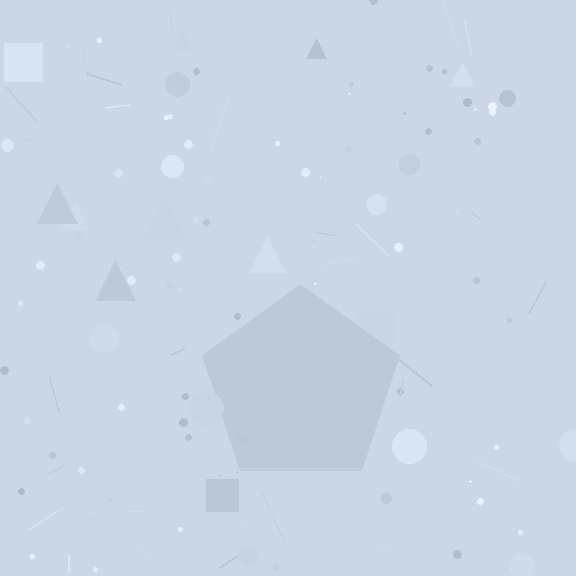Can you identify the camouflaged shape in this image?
The camouflaged shape is a pentagon.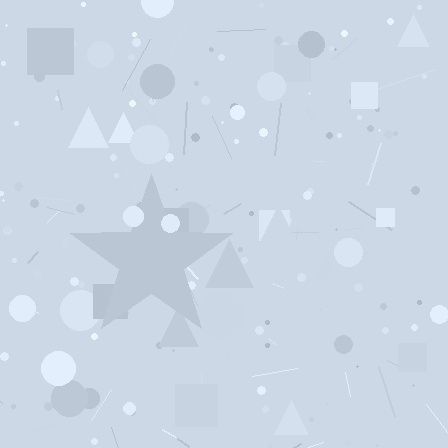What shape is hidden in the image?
A star is hidden in the image.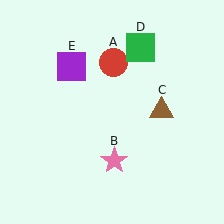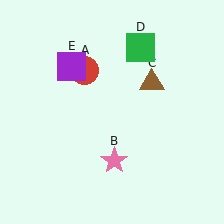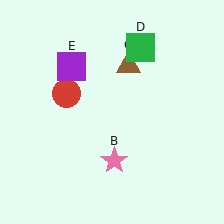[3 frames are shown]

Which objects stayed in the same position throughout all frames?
Pink star (object B) and green square (object D) and purple square (object E) remained stationary.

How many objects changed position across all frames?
2 objects changed position: red circle (object A), brown triangle (object C).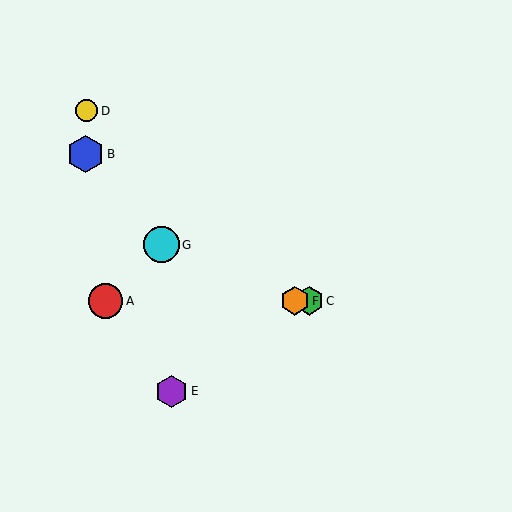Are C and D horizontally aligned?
No, C is at y≈301 and D is at y≈111.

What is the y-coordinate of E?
Object E is at y≈391.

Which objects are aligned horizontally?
Objects A, C, F are aligned horizontally.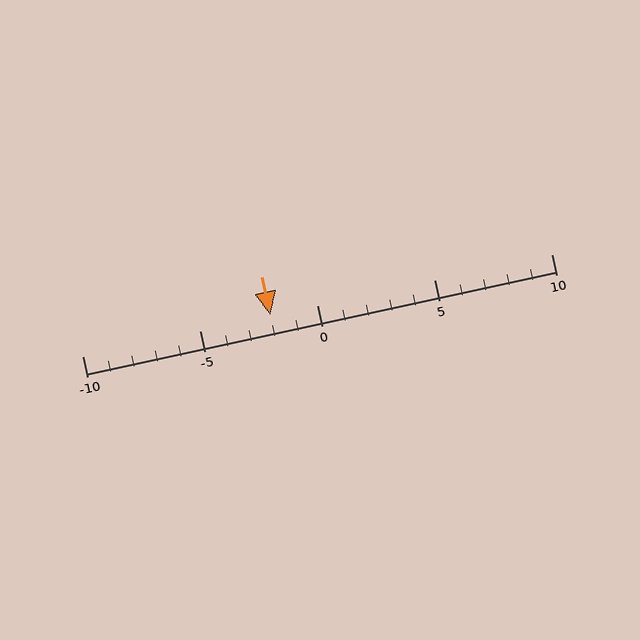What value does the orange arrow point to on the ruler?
The orange arrow points to approximately -2.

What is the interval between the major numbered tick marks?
The major tick marks are spaced 5 units apart.